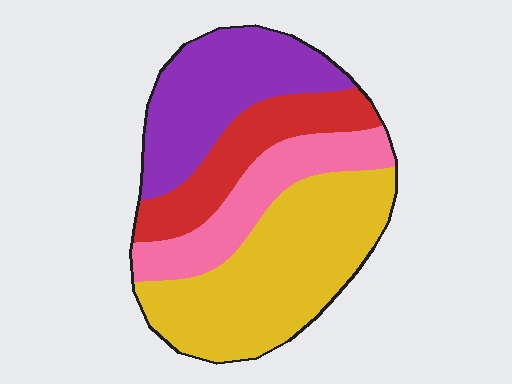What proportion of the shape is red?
Red covers around 15% of the shape.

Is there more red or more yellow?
Yellow.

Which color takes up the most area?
Yellow, at roughly 40%.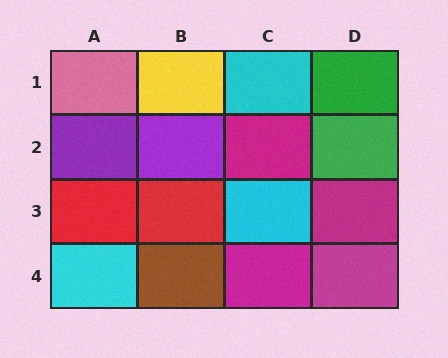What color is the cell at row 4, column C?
Magenta.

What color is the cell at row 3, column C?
Cyan.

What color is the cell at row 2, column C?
Magenta.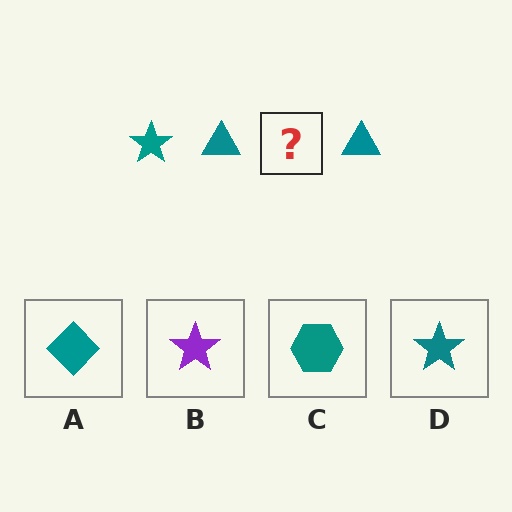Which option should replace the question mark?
Option D.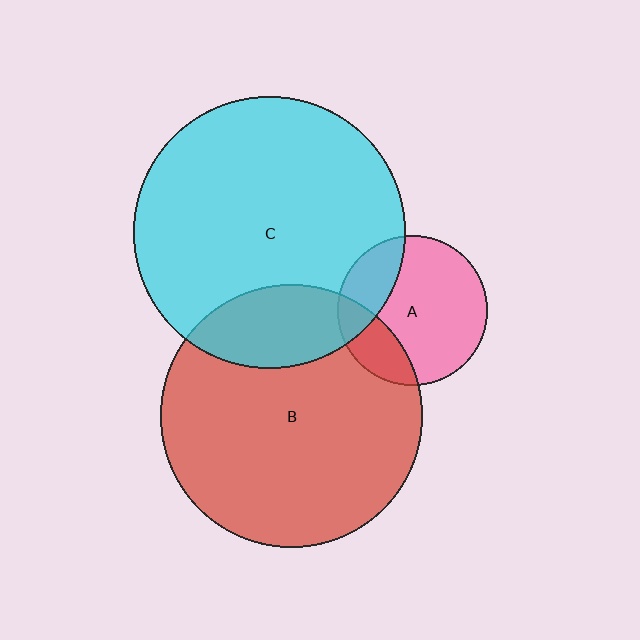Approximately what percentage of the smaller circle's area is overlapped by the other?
Approximately 20%.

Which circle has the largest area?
Circle C (cyan).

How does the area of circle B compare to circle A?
Approximately 3.0 times.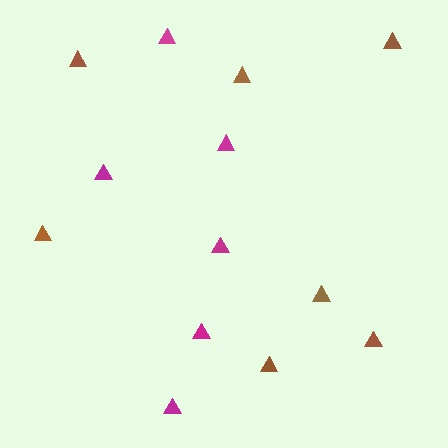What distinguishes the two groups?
There are 2 groups: one group of magenta triangles (6) and one group of brown triangles (7).